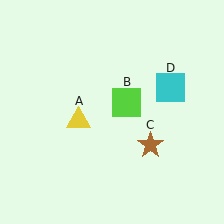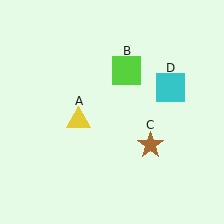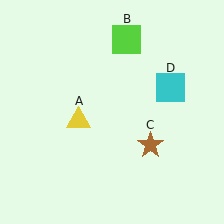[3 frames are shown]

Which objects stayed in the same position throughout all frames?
Yellow triangle (object A) and brown star (object C) and cyan square (object D) remained stationary.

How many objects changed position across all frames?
1 object changed position: lime square (object B).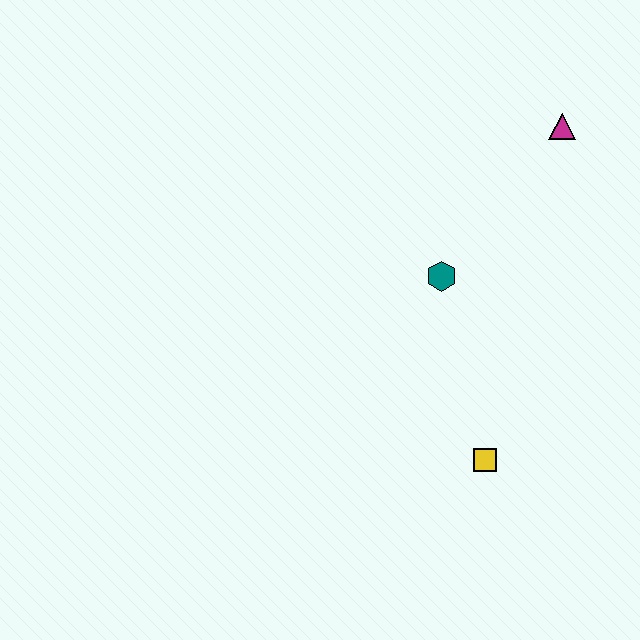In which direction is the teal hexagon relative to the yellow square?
The teal hexagon is above the yellow square.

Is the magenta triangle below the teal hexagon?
No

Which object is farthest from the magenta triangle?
The yellow square is farthest from the magenta triangle.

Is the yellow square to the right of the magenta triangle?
No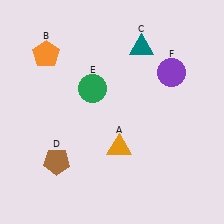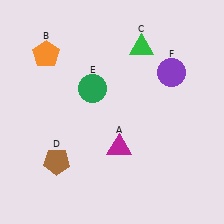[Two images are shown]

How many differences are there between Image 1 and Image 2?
There are 2 differences between the two images.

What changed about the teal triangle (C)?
In Image 1, C is teal. In Image 2, it changed to green.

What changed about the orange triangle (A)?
In Image 1, A is orange. In Image 2, it changed to magenta.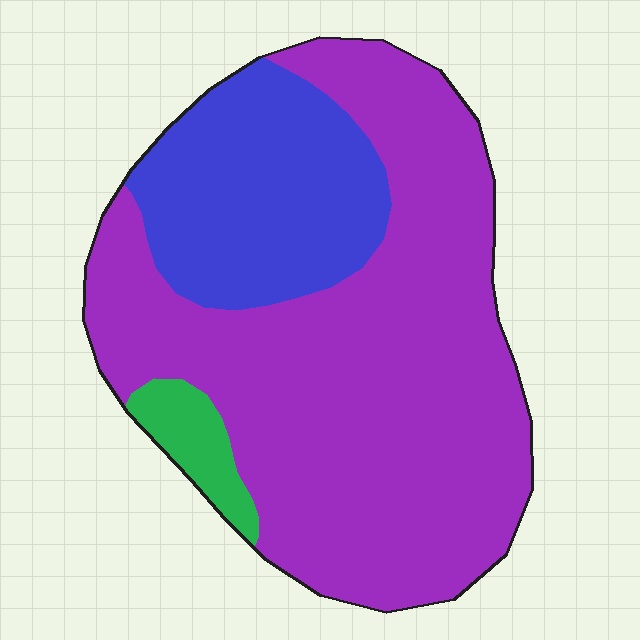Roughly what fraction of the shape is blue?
Blue covers 25% of the shape.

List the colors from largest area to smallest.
From largest to smallest: purple, blue, green.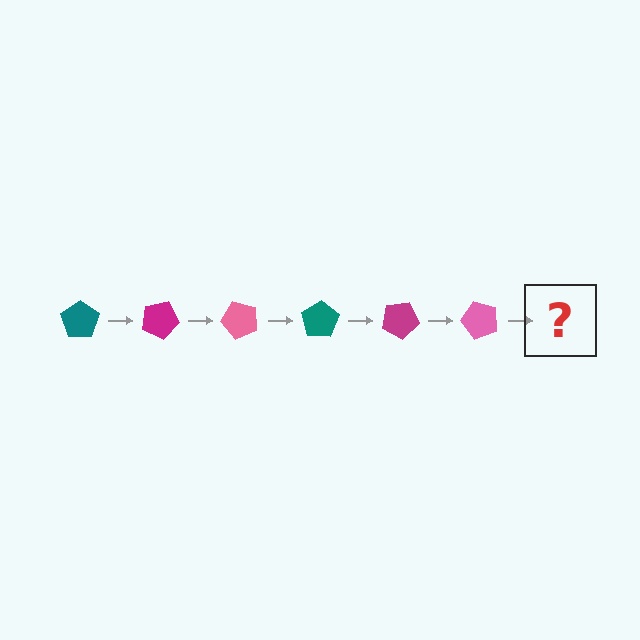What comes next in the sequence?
The next element should be a teal pentagon, rotated 150 degrees from the start.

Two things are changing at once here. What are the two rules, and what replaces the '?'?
The two rules are that it rotates 25 degrees each step and the color cycles through teal, magenta, and pink. The '?' should be a teal pentagon, rotated 150 degrees from the start.